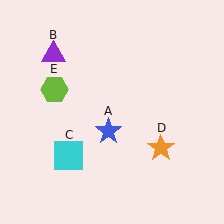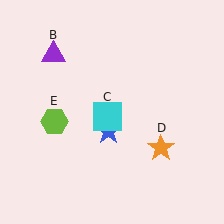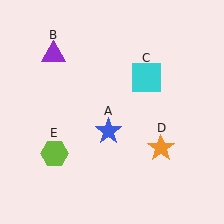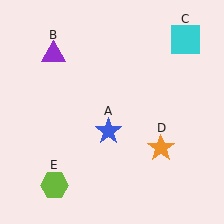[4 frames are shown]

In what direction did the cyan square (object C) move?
The cyan square (object C) moved up and to the right.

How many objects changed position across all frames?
2 objects changed position: cyan square (object C), lime hexagon (object E).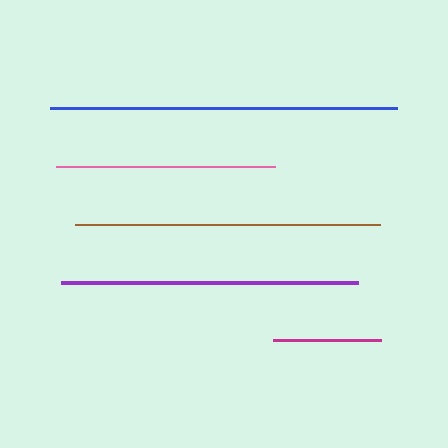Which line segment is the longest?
The blue line is the longest at approximately 347 pixels.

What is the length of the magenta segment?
The magenta segment is approximately 107 pixels long.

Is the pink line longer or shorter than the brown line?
The brown line is longer than the pink line.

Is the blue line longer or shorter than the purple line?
The blue line is longer than the purple line.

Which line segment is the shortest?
The magenta line is the shortest at approximately 107 pixels.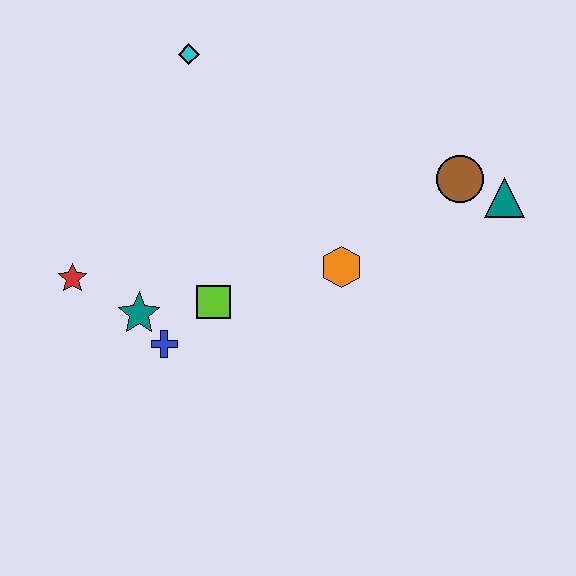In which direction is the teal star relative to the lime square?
The teal star is to the left of the lime square.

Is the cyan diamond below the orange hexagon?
No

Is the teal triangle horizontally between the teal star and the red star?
No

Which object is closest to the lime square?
The blue cross is closest to the lime square.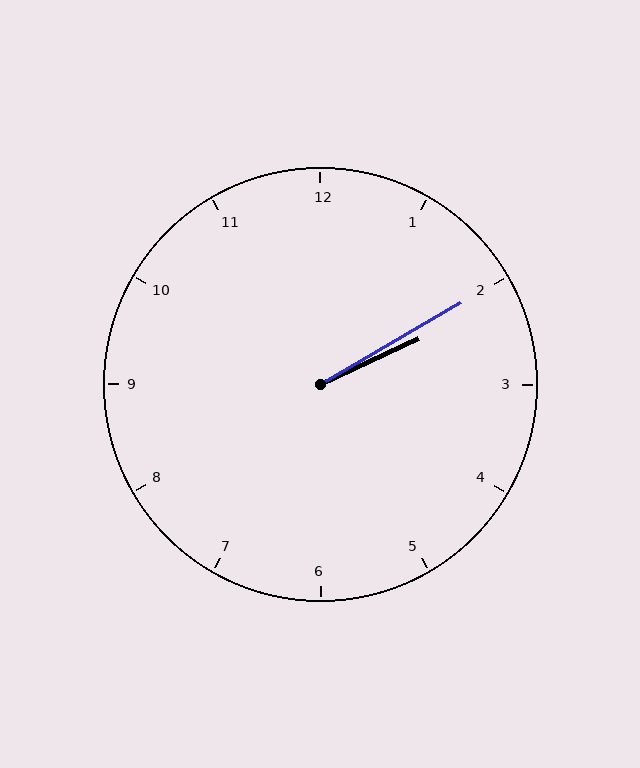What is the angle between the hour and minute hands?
Approximately 5 degrees.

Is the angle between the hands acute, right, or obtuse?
It is acute.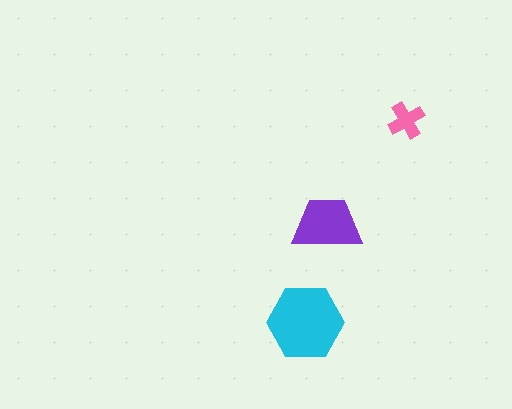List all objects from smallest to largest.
The pink cross, the purple trapezoid, the cyan hexagon.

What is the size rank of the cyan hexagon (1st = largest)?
1st.